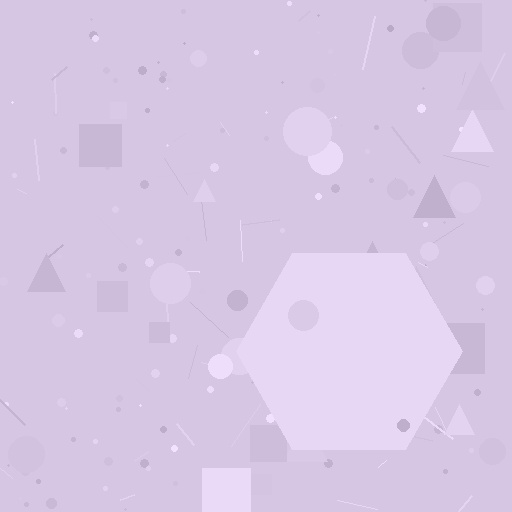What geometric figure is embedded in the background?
A hexagon is embedded in the background.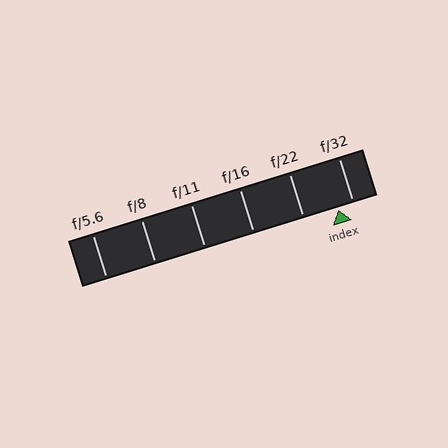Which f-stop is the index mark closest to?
The index mark is closest to f/32.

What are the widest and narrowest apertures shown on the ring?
The widest aperture shown is f/5.6 and the narrowest is f/32.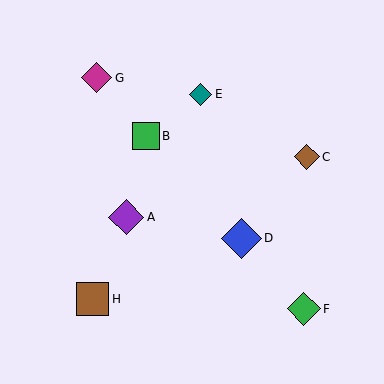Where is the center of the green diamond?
The center of the green diamond is at (304, 309).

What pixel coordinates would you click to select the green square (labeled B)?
Click at (146, 136) to select the green square B.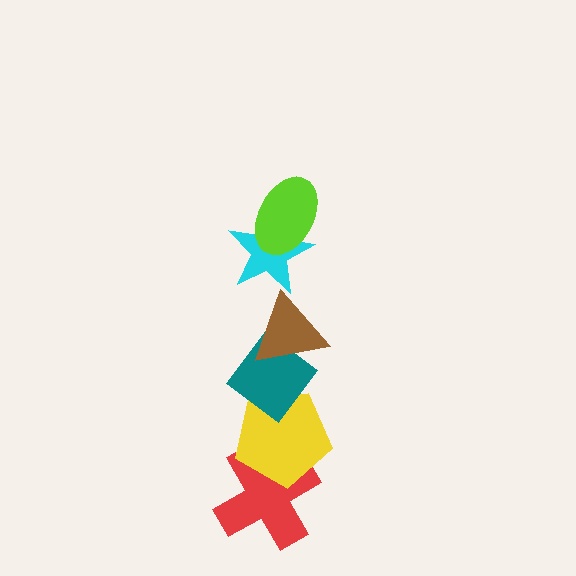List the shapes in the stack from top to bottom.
From top to bottom: the lime ellipse, the cyan star, the brown triangle, the teal diamond, the yellow pentagon, the red cross.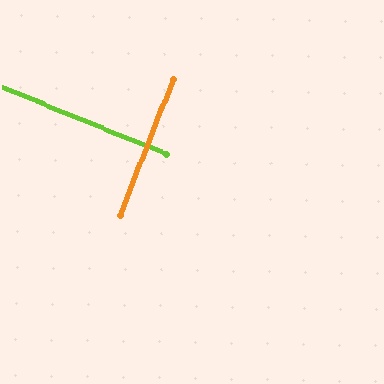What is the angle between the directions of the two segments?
Approximately 89 degrees.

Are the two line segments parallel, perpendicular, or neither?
Perpendicular — they meet at approximately 89°.